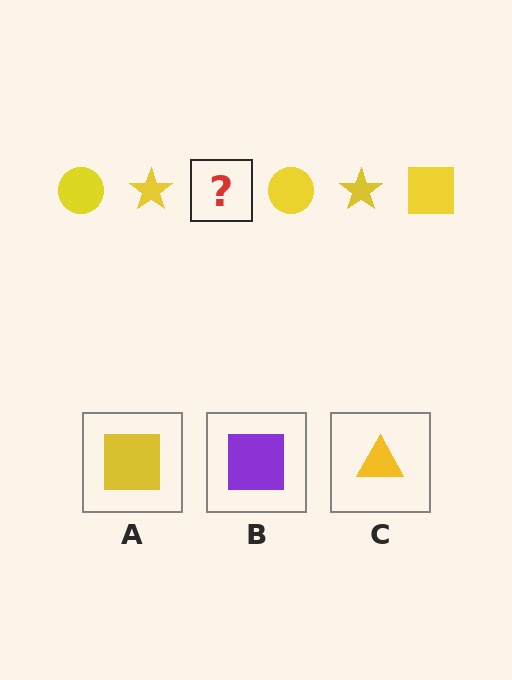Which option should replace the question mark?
Option A.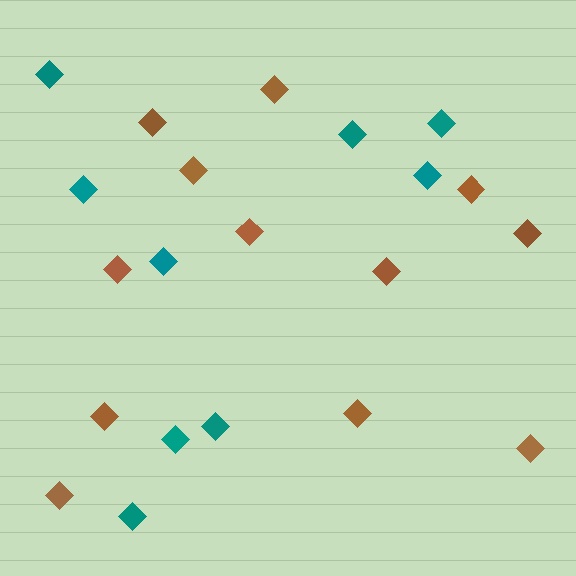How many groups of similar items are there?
There are 2 groups: one group of brown diamonds (12) and one group of teal diamonds (9).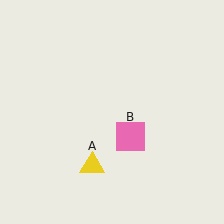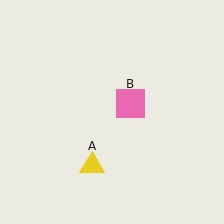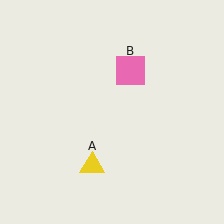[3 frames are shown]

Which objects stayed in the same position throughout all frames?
Yellow triangle (object A) remained stationary.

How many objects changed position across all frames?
1 object changed position: pink square (object B).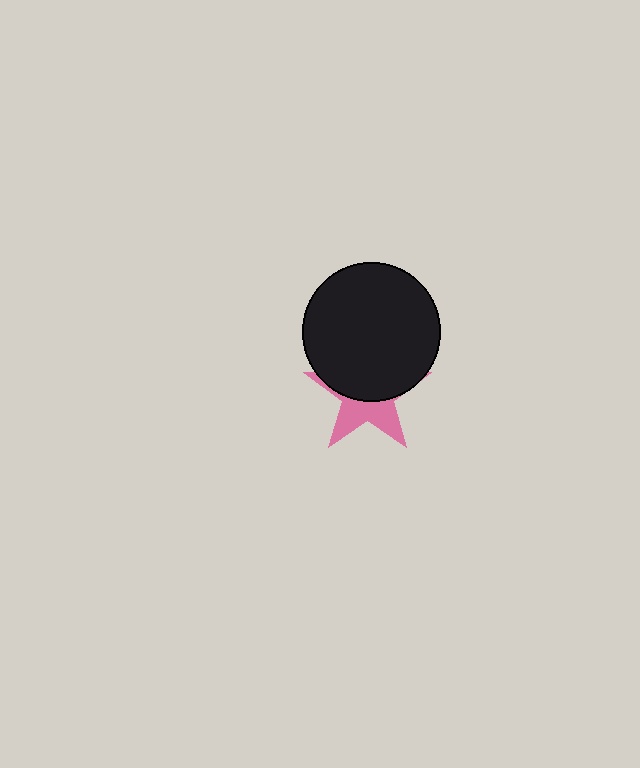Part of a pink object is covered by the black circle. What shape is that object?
It is a star.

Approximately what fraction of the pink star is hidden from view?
Roughly 58% of the pink star is hidden behind the black circle.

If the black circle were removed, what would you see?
You would see the complete pink star.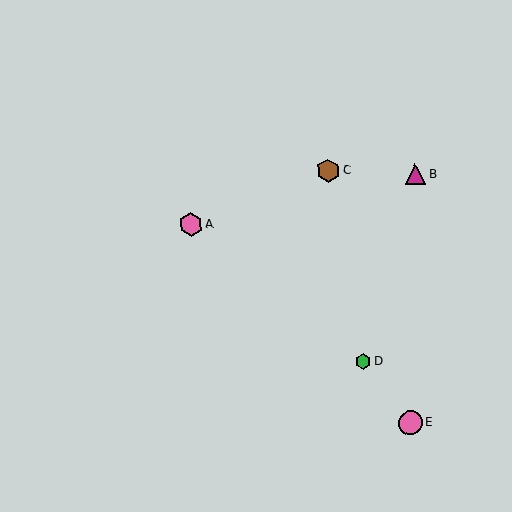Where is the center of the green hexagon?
The center of the green hexagon is at (363, 362).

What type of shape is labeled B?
Shape B is a magenta triangle.